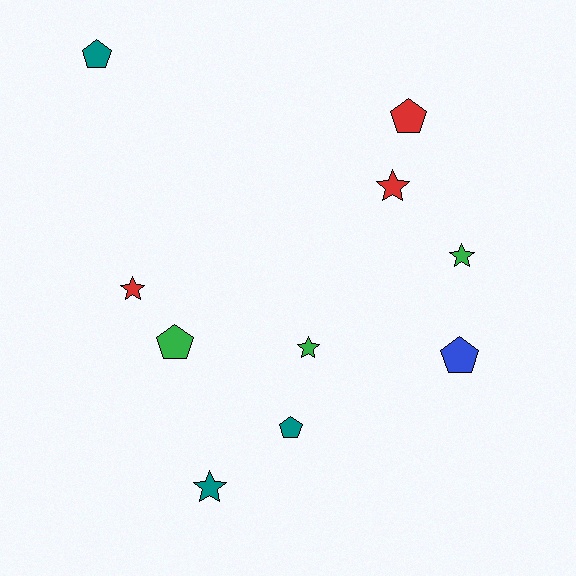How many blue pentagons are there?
There is 1 blue pentagon.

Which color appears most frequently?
Green, with 3 objects.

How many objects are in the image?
There are 10 objects.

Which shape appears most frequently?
Star, with 5 objects.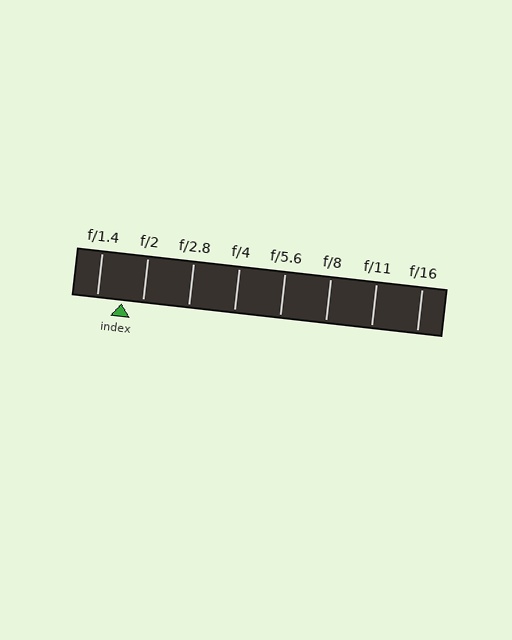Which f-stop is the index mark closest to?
The index mark is closest to f/2.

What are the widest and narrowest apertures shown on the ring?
The widest aperture shown is f/1.4 and the narrowest is f/16.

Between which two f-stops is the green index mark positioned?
The index mark is between f/1.4 and f/2.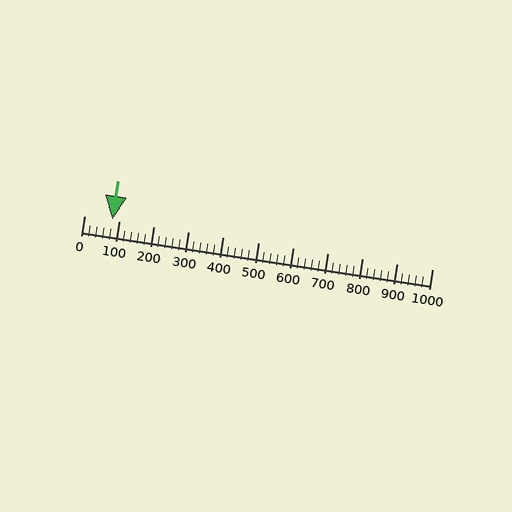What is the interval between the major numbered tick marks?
The major tick marks are spaced 100 units apart.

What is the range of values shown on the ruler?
The ruler shows values from 0 to 1000.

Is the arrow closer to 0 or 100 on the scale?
The arrow is closer to 100.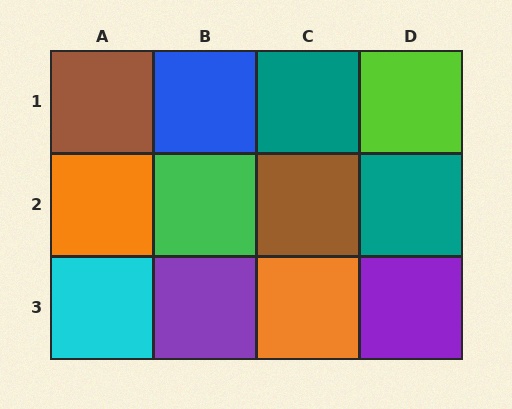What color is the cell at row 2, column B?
Green.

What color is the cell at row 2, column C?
Brown.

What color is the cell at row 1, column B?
Blue.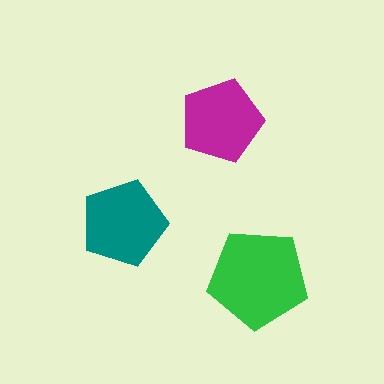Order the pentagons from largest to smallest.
the green one, the teal one, the magenta one.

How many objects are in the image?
There are 3 objects in the image.